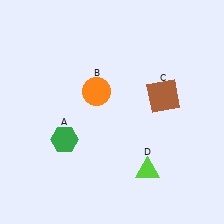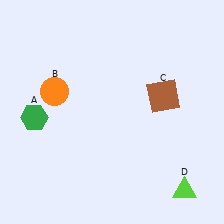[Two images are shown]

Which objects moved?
The objects that moved are: the green hexagon (A), the orange circle (B), the lime triangle (D).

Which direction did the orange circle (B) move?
The orange circle (B) moved left.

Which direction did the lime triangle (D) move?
The lime triangle (D) moved right.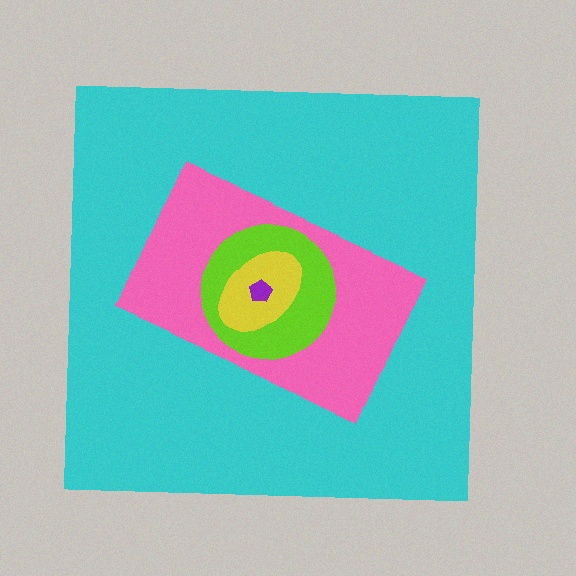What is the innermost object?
The purple pentagon.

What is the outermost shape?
The cyan square.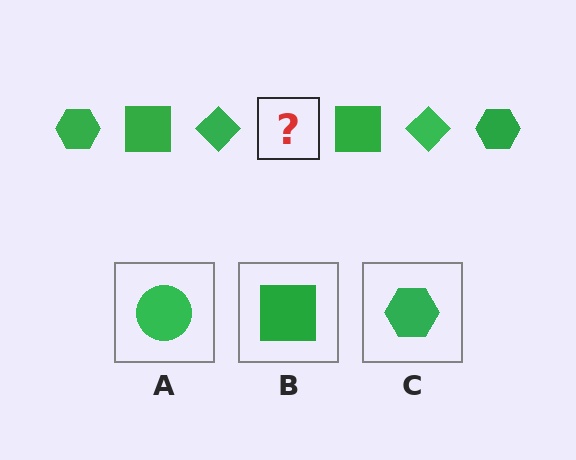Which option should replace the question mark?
Option C.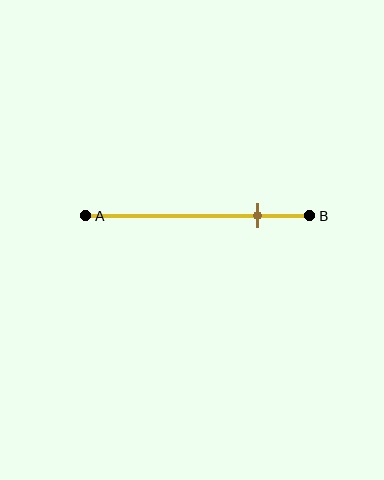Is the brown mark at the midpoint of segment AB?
No, the mark is at about 75% from A, not at the 50% midpoint.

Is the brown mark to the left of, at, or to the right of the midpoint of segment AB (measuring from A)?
The brown mark is to the right of the midpoint of segment AB.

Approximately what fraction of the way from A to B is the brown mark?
The brown mark is approximately 75% of the way from A to B.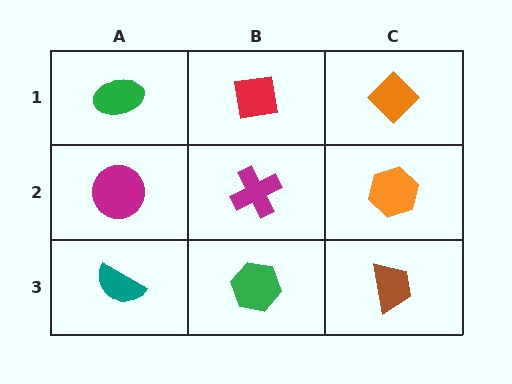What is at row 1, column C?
An orange diamond.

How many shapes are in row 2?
3 shapes.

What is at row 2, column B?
A magenta cross.